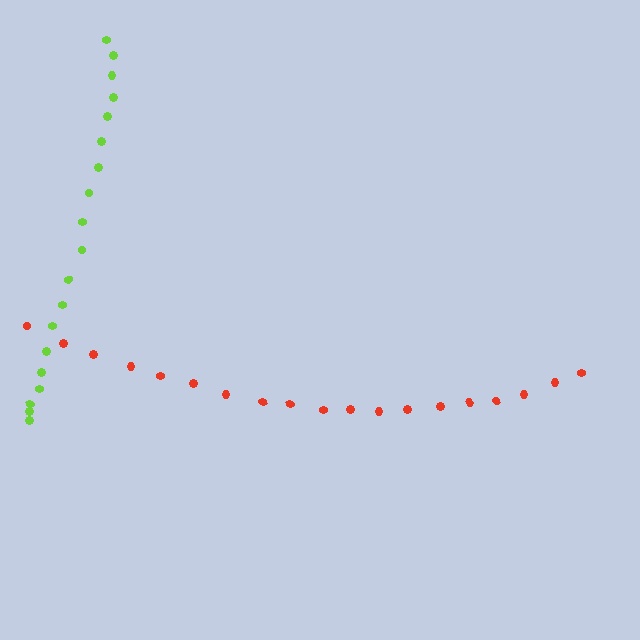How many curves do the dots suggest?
There are 2 distinct paths.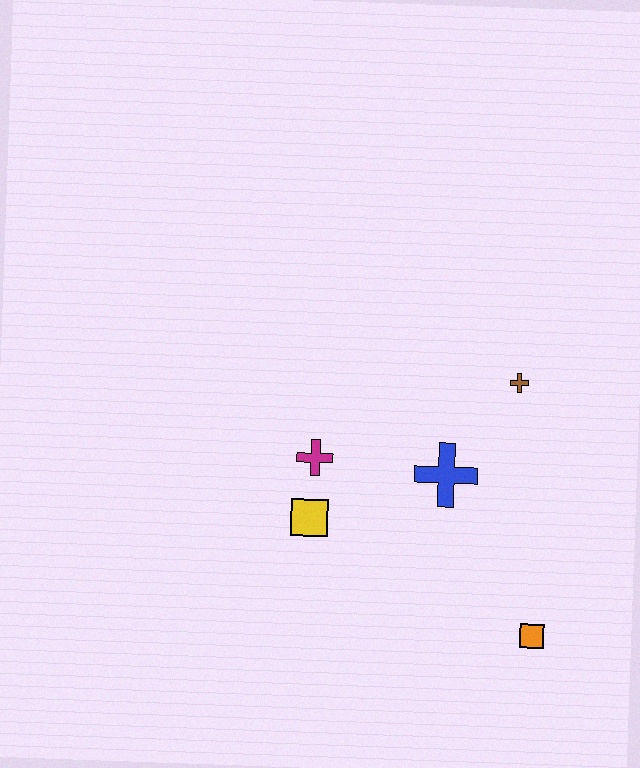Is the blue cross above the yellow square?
Yes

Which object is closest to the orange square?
The blue cross is closest to the orange square.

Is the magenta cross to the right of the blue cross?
No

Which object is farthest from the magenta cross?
The orange square is farthest from the magenta cross.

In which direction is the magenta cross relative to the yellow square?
The magenta cross is above the yellow square.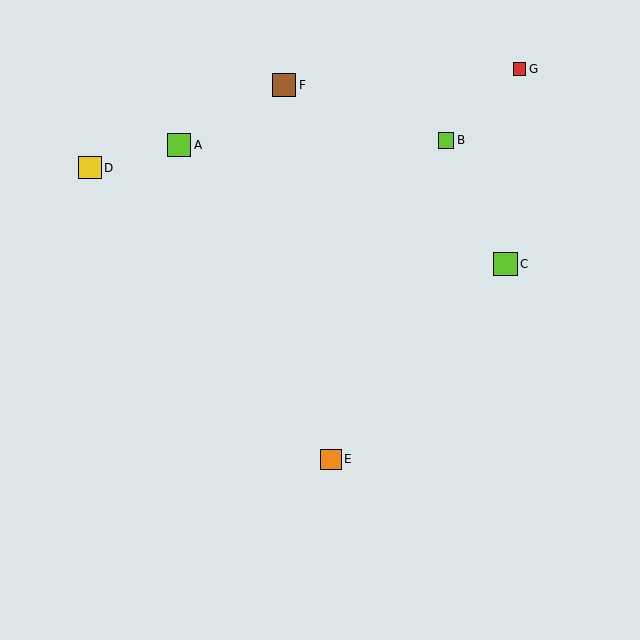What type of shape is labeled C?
Shape C is a lime square.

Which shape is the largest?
The lime square (labeled C) is the largest.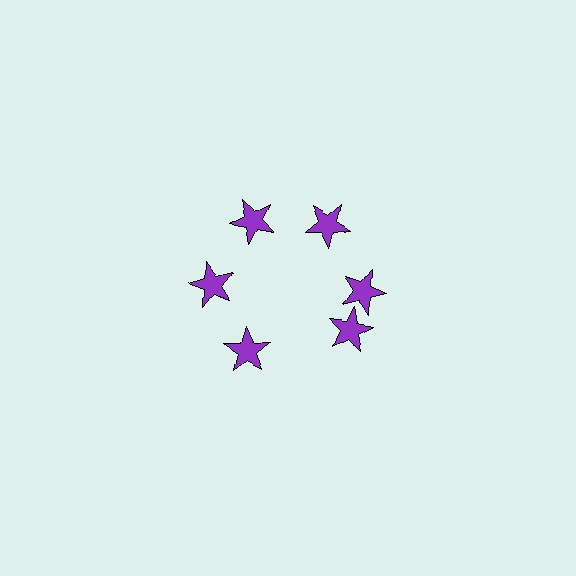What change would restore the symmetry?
The symmetry would be restored by rotating it back into even spacing with its neighbors so that all 6 stars sit at equal angles and equal distance from the center.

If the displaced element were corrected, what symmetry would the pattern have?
It would have 6-fold rotational symmetry — the pattern would map onto itself every 60 degrees.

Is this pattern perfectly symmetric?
No. The 6 purple stars are arranged in a ring, but one element near the 5 o'clock position is rotated out of alignment along the ring, breaking the 6-fold rotational symmetry.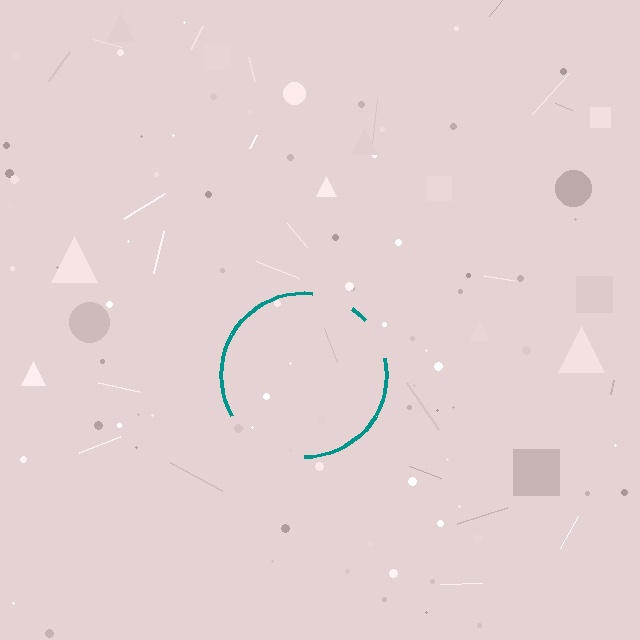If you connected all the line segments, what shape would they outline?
They would outline a circle.